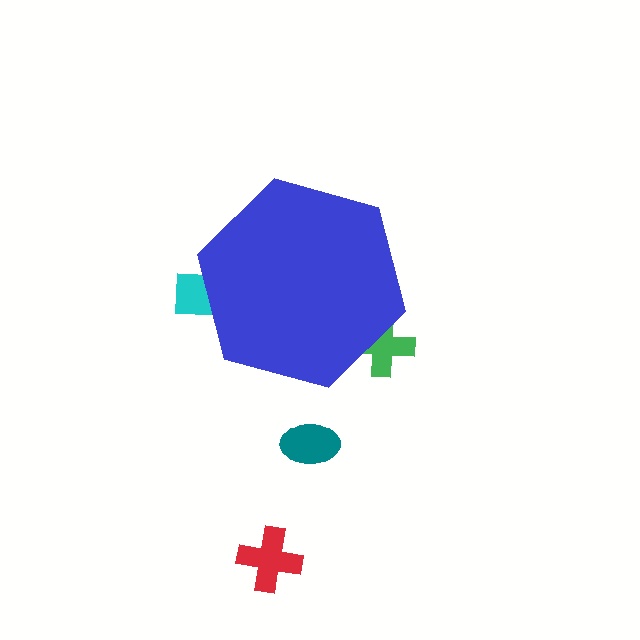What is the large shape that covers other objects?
A blue hexagon.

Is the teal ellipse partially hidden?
No, the teal ellipse is fully visible.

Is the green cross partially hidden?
Yes, the green cross is partially hidden behind the blue hexagon.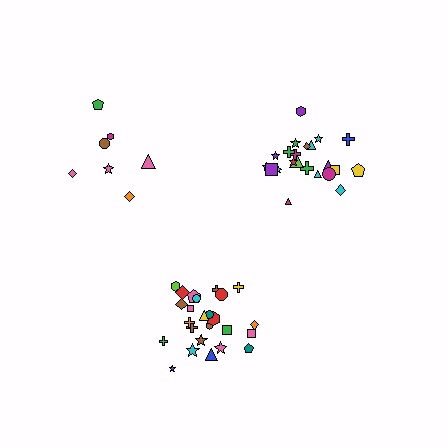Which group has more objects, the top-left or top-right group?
The top-right group.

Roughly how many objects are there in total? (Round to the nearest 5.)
Roughly 55 objects in total.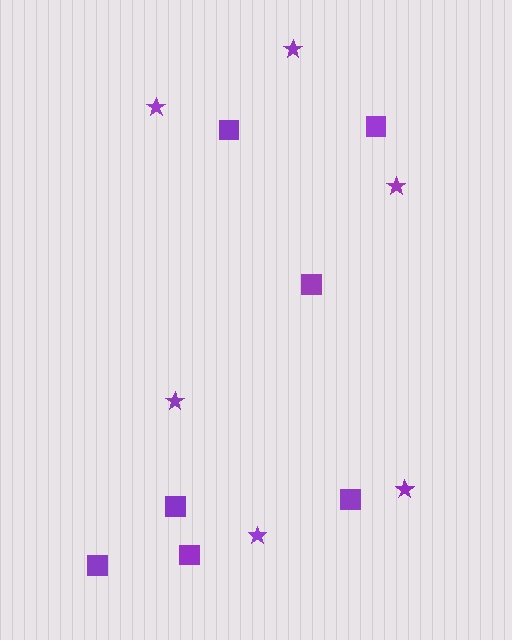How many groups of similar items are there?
There are 2 groups: one group of squares (7) and one group of stars (6).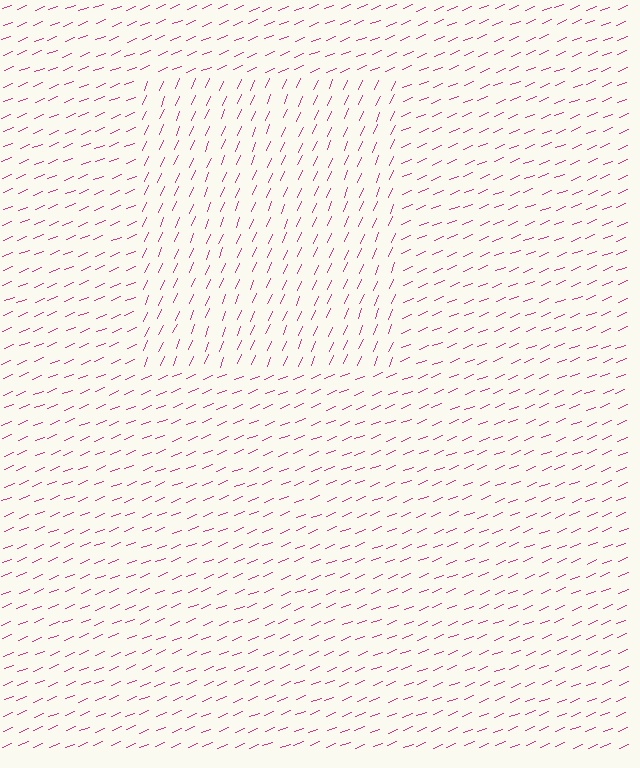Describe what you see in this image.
The image is filled with small magenta line segments. A rectangle region in the image has lines oriented differently from the surrounding lines, creating a visible texture boundary.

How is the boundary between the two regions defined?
The boundary is defined purely by a change in line orientation (approximately 45 degrees difference). All lines are the same color and thickness.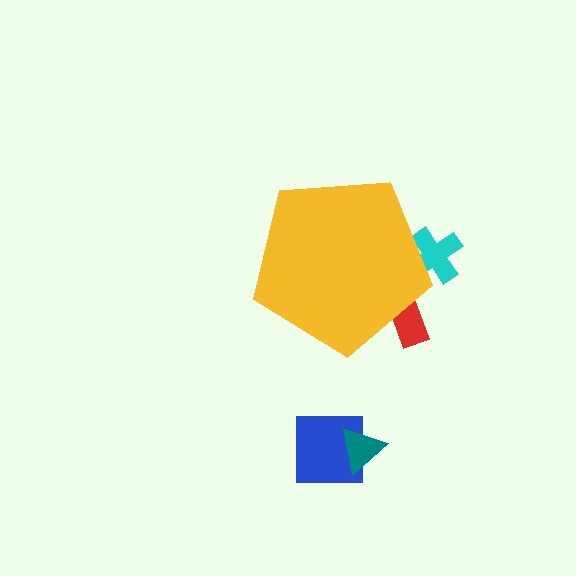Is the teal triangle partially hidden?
No, the teal triangle is fully visible.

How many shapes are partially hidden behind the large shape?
2 shapes are partially hidden.